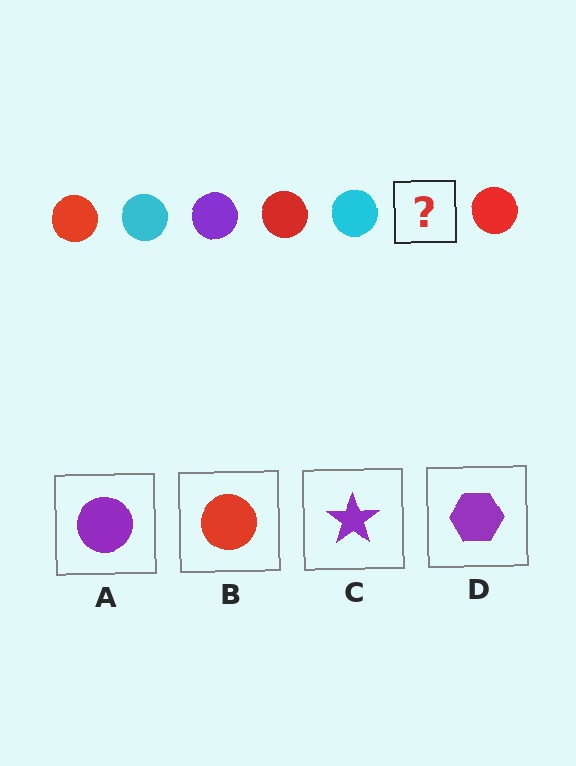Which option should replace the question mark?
Option A.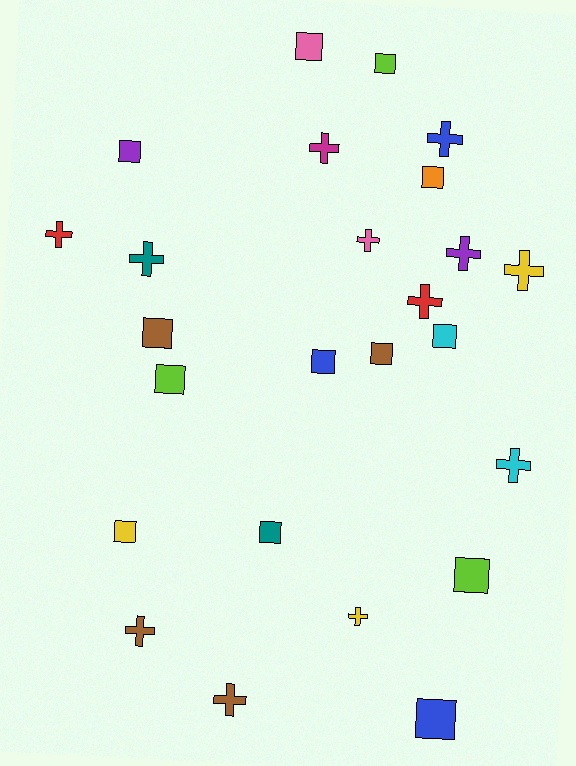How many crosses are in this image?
There are 12 crosses.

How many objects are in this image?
There are 25 objects.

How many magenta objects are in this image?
There is 1 magenta object.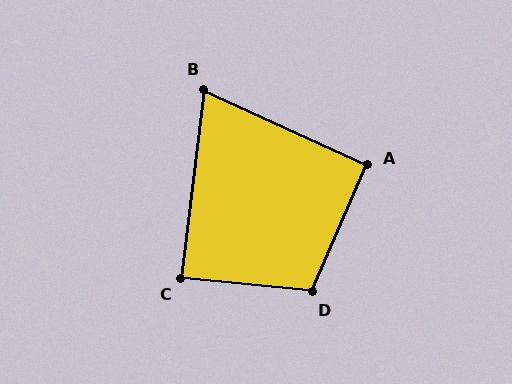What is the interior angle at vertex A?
Approximately 91 degrees (approximately right).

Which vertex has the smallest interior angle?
B, at approximately 73 degrees.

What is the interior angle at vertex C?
Approximately 89 degrees (approximately right).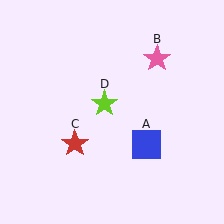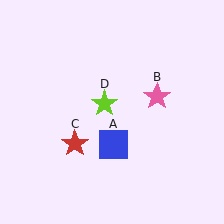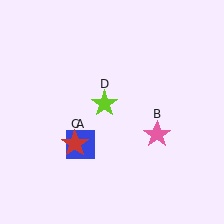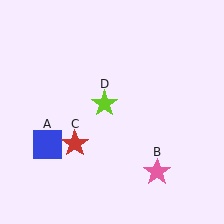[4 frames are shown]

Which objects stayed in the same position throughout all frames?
Red star (object C) and lime star (object D) remained stationary.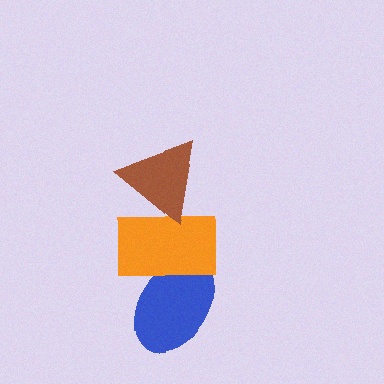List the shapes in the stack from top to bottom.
From top to bottom: the brown triangle, the orange rectangle, the blue ellipse.